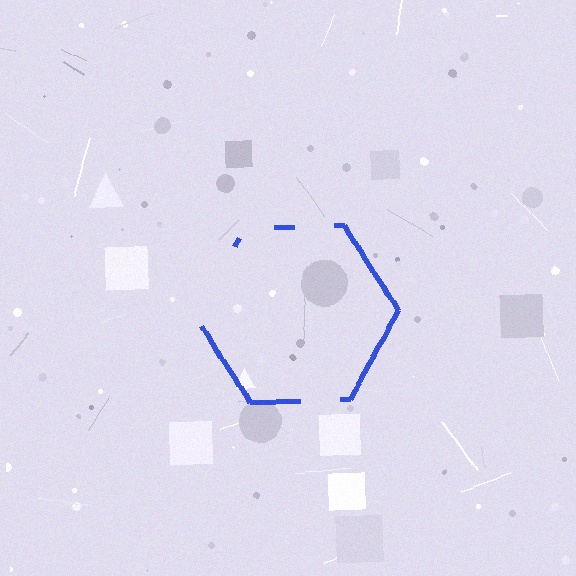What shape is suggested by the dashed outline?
The dashed outline suggests a hexagon.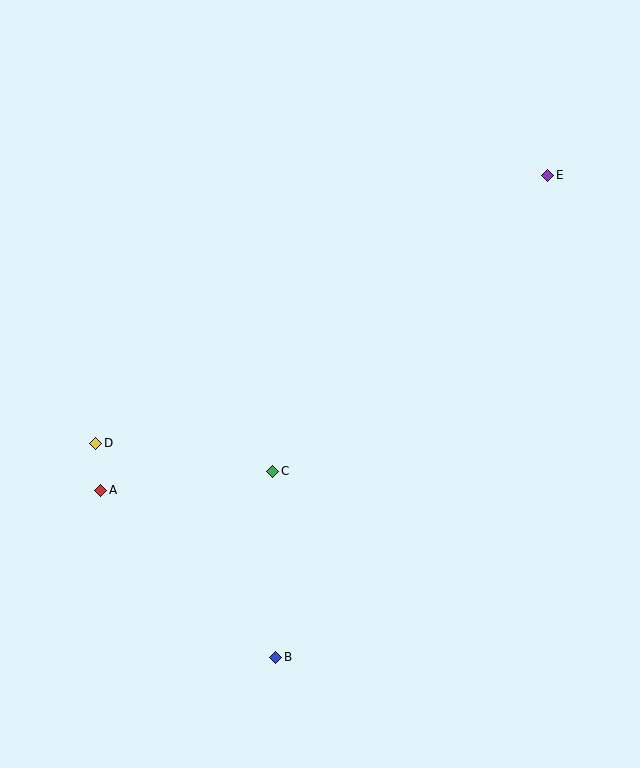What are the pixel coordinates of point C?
Point C is at (273, 471).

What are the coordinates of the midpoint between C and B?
The midpoint between C and B is at (274, 564).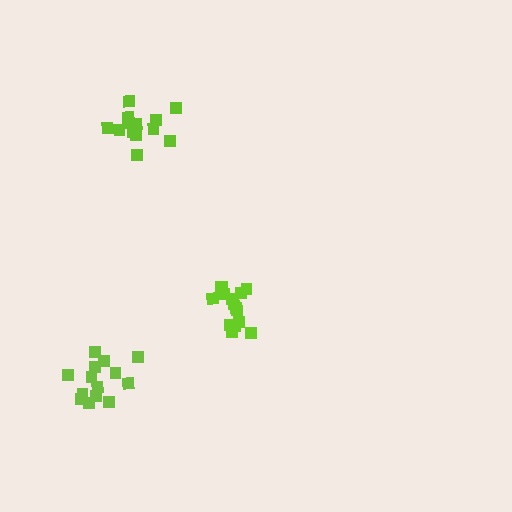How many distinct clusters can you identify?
There are 3 distinct clusters.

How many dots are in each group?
Group 1: 15 dots, Group 2: 13 dots, Group 3: 14 dots (42 total).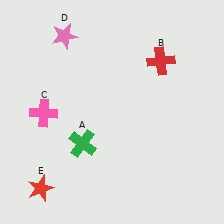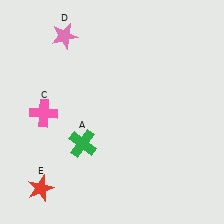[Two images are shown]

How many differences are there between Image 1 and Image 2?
There is 1 difference between the two images.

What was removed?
The red cross (B) was removed in Image 2.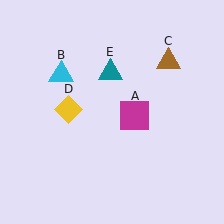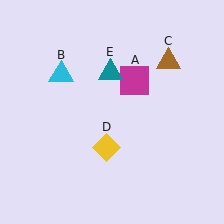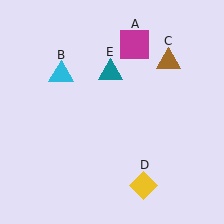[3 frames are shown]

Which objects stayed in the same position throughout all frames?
Cyan triangle (object B) and brown triangle (object C) and teal triangle (object E) remained stationary.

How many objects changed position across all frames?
2 objects changed position: magenta square (object A), yellow diamond (object D).